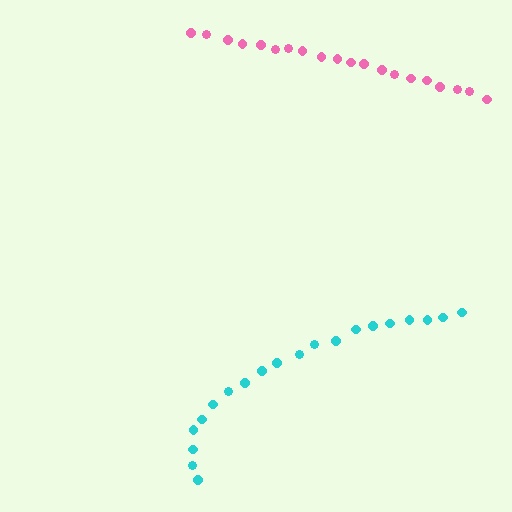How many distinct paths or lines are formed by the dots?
There are 2 distinct paths.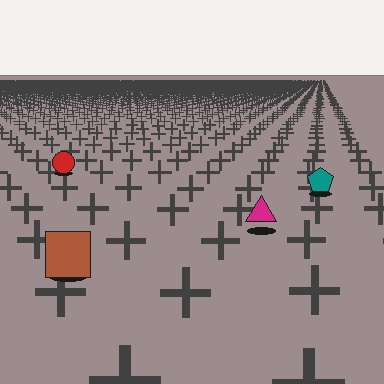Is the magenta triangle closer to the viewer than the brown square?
No. The brown square is closer — you can tell from the texture gradient: the ground texture is coarser near it.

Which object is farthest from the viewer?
The red circle is farthest from the viewer. It appears smaller and the ground texture around it is denser.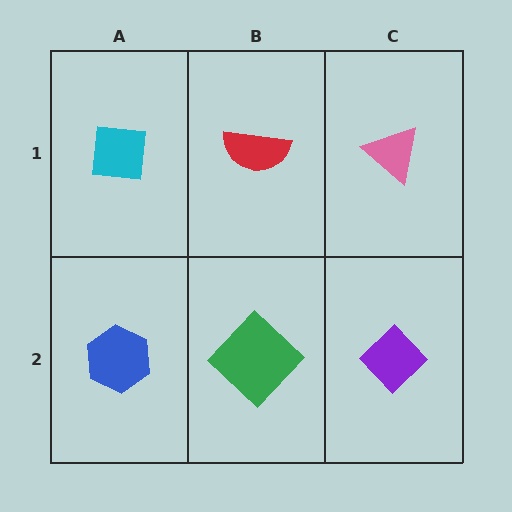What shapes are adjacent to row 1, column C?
A purple diamond (row 2, column C), a red semicircle (row 1, column B).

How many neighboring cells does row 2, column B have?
3.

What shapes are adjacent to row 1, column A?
A blue hexagon (row 2, column A), a red semicircle (row 1, column B).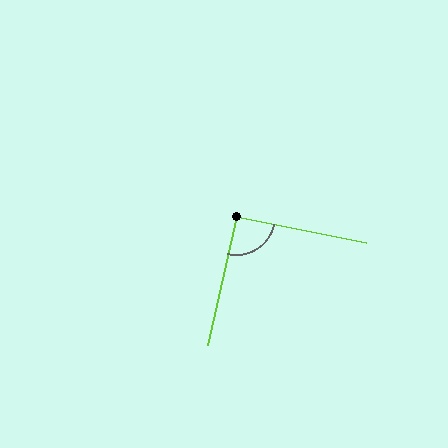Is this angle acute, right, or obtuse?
It is approximately a right angle.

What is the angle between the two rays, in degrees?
Approximately 91 degrees.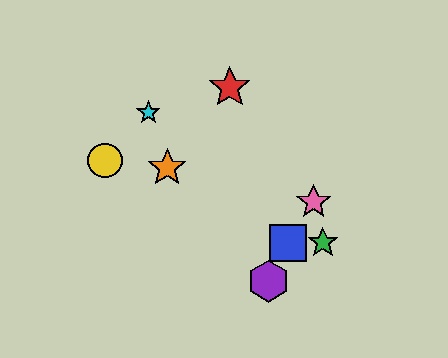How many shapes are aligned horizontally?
2 shapes (the blue square, the green star) are aligned horizontally.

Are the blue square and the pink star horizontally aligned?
No, the blue square is at y≈243 and the pink star is at y≈202.